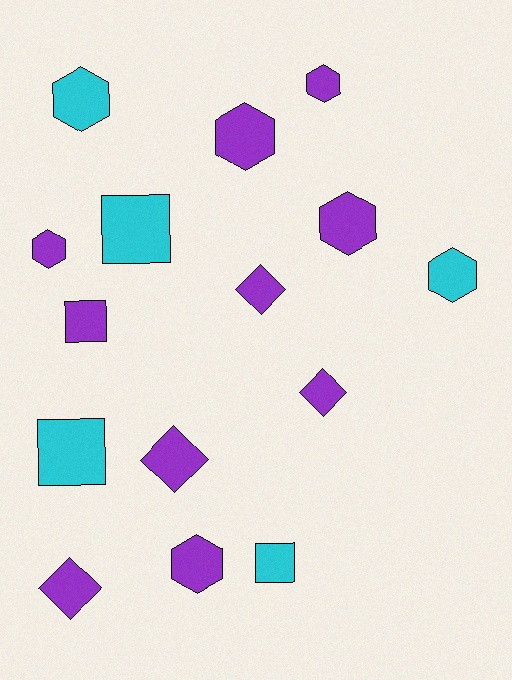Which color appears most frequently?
Purple, with 10 objects.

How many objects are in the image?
There are 15 objects.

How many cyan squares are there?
There are 3 cyan squares.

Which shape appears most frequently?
Hexagon, with 7 objects.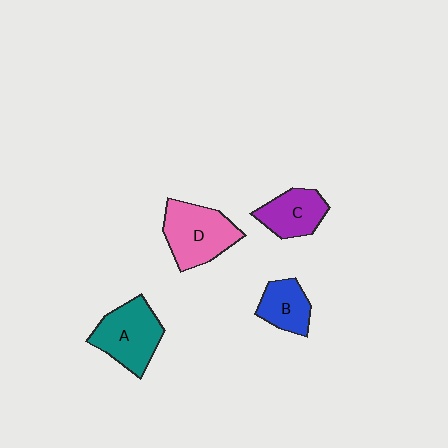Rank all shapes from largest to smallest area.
From largest to smallest: D (pink), A (teal), C (purple), B (blue).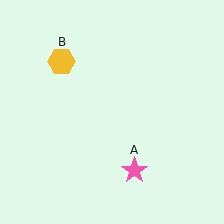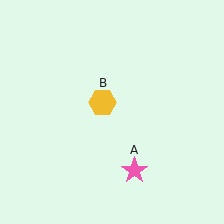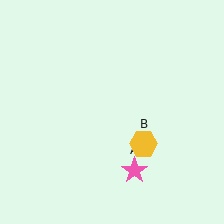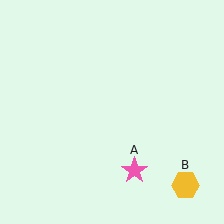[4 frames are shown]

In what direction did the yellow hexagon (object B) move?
The yellow hexagon (object B) moved down and to the right.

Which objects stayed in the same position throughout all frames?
Pink star (object A) remained stationary.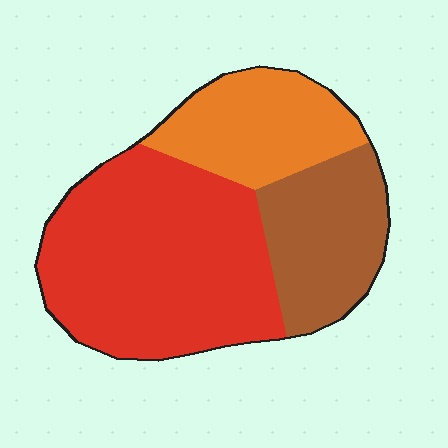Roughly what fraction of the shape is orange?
Orange covers 23% of the shape.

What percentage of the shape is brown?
Brown takes up between a sixth and a third of the shape.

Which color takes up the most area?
Red, at roughly 55%.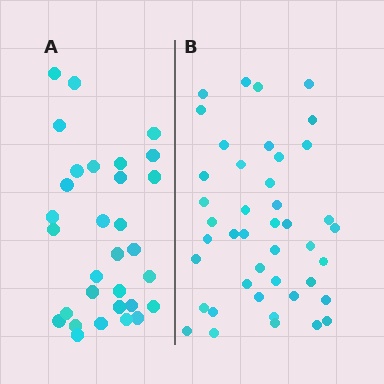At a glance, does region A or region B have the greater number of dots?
Region B (the right region) has more dots.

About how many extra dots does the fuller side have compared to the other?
Region B has roughly 12 or so more dots than region A.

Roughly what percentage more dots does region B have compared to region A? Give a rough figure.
About 40% more.